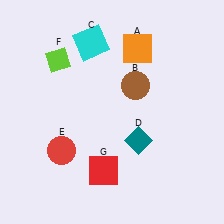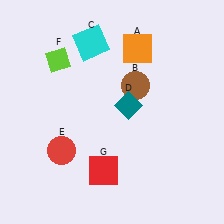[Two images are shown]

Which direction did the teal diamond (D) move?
The teal diamond (D) moved up.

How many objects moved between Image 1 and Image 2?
1 object moved between the two images.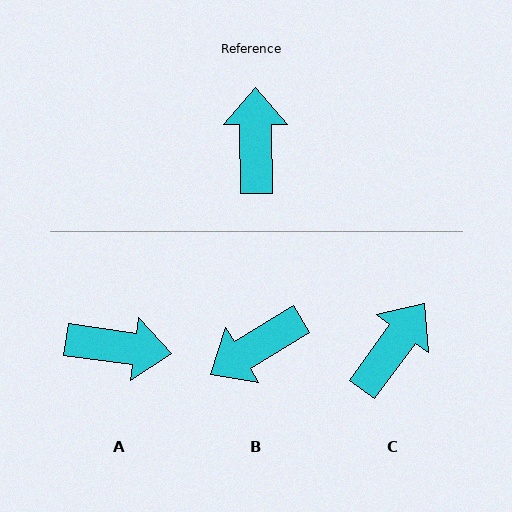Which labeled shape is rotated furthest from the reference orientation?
B, about 121 degrees away.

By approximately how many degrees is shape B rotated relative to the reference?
Approximately 121 degrees counter-clockwise.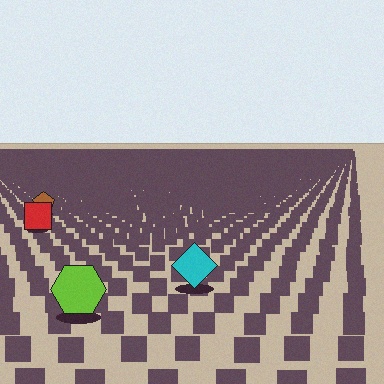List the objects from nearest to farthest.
From nearest to farthest: the lime hexagon, the cyan diamond, the red square, the brown pentagon.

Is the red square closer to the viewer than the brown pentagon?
Yes. The red square is closer — you can tell from the texture gradient: the ground texture is coarser near it.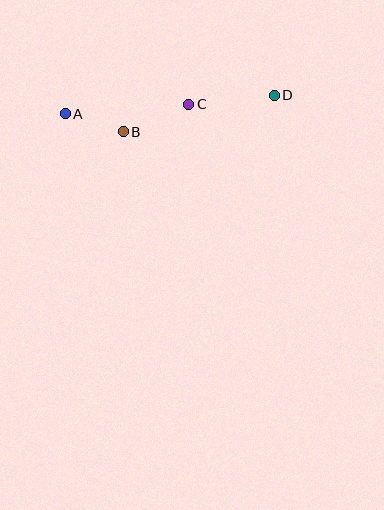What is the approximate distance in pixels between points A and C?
The distance between A and C is approximately 124 pixels.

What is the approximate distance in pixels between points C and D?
The distance between C and D is approximately 86 pixels.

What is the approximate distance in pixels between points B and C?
The distance between B and C is approximately 71 pixels.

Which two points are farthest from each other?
Points A and D are farthest from each other.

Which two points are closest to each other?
Points A and B are closest to each other.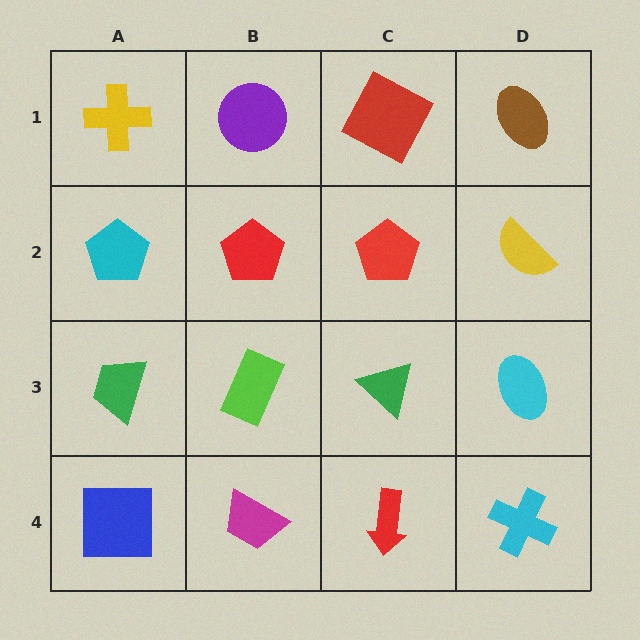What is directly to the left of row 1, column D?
A red square.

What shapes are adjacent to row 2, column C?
A red square (row 1, column C), a green triangle (row 3, column C), a red pentagon (row 2, column B), a yellow semicircle (row 2, column D).